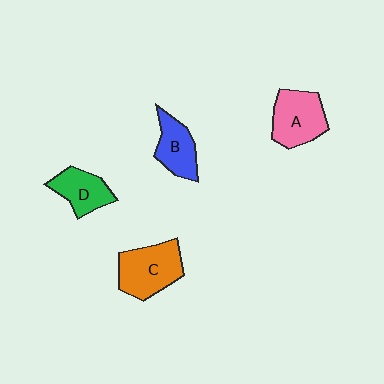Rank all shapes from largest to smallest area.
From largest to smallest: C (orange), A (pink), B (blue), D (green).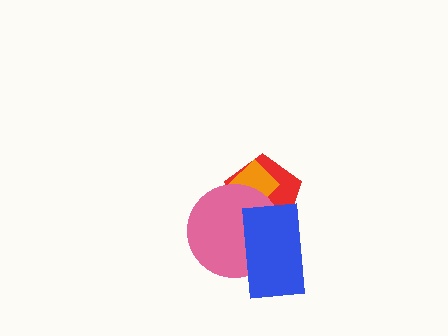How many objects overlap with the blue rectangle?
2 objects overlap with the blue rectangle.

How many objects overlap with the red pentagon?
3 objects overlap with the red pentagon.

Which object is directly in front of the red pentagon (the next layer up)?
The orange diamond is directly in front of the red pentagon.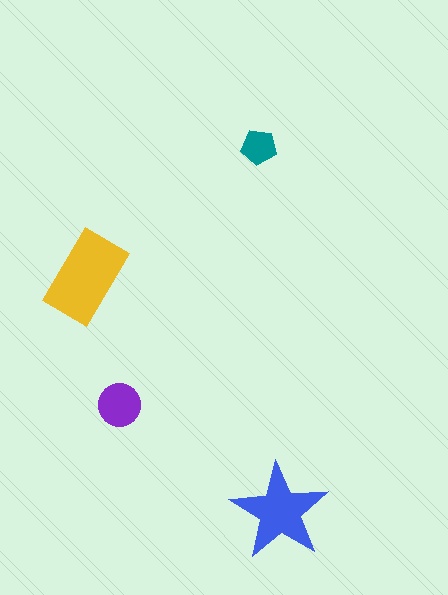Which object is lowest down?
The blue star is bottommost.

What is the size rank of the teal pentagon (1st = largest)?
4th.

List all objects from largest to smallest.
The yellow rectangle, the blue star, the purple circle, the teal pentagon.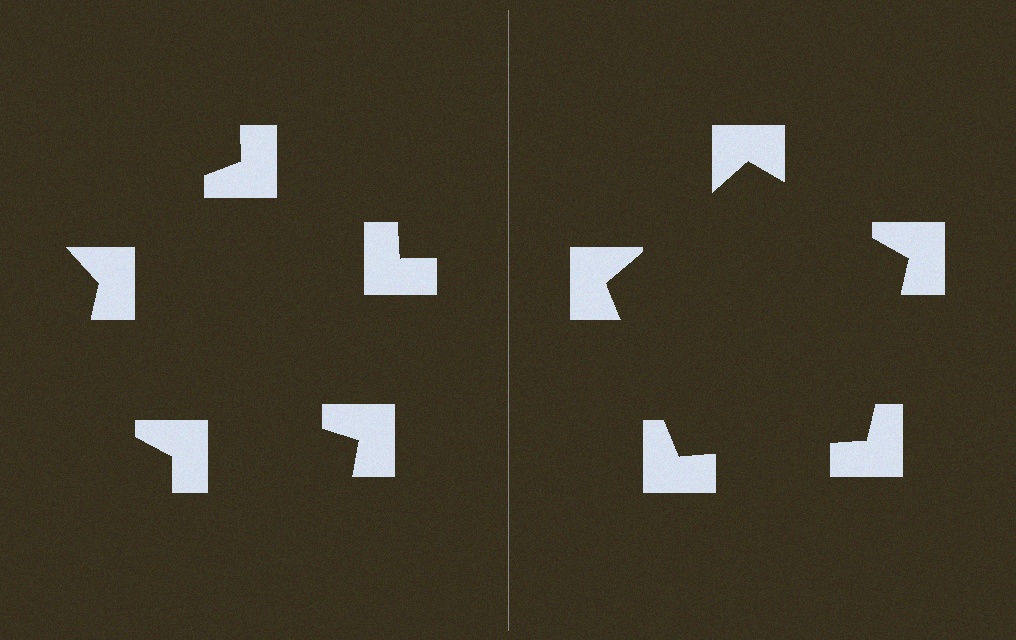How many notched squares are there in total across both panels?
10 — 5 on each side.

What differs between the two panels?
The notched squares are positioned identically on both sides; only the wedge orientations differ. On the right they align to a pentagon; on the left they are misaligned.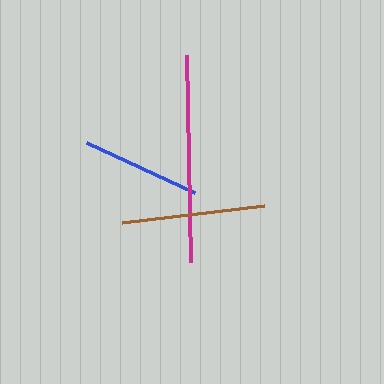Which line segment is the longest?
The magenta line is the longest at approximately 207 pixels.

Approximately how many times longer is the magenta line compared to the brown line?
The magenta line is approximately 1.4 times the length of the brown line.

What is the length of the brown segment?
The brown segment is approximately 143 pixels long.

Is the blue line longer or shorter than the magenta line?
The magenta line is longer than the blue line.